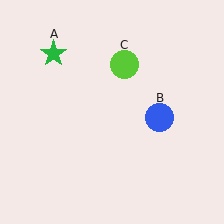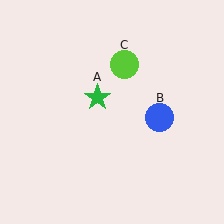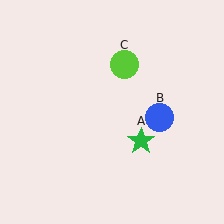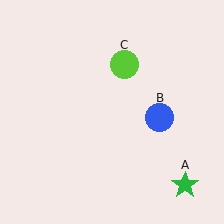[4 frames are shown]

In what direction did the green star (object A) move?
The green star (object A) moved down and to the right.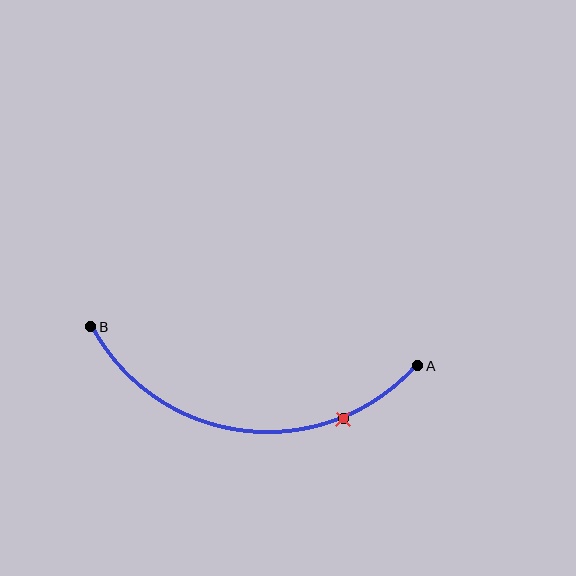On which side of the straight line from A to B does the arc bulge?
The arc bulges below the straight line connecting A and B.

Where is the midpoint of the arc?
The arc midpoint is the point on the curve farthest from the straight line joining A and B. It sits below that line.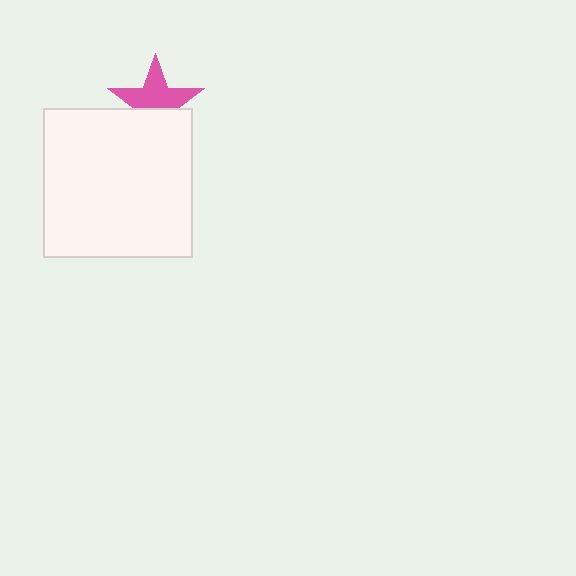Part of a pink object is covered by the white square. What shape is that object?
It is a star.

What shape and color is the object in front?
The object in front is a white square.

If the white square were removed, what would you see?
You would see the complete pink star.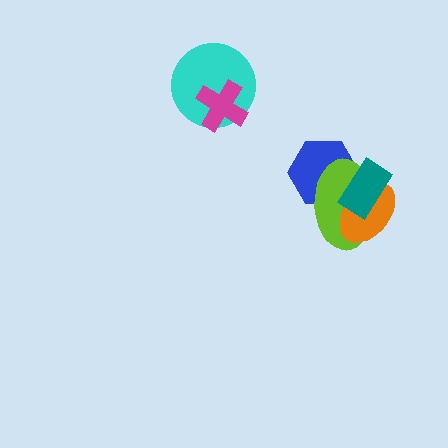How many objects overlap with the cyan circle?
1 object overlaps with the cyan circle.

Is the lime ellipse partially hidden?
Yes, it is partially covered by another shape.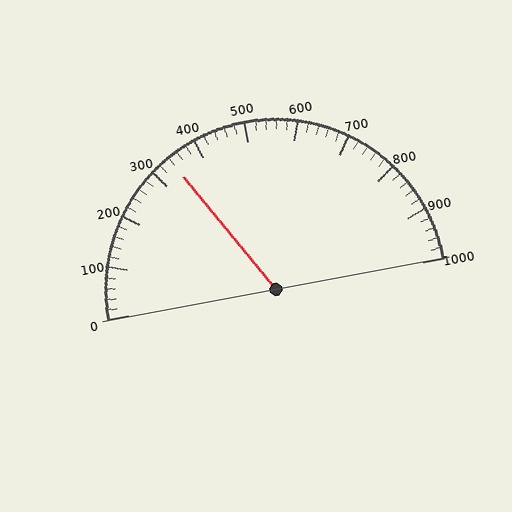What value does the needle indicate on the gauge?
The needle indicates approximately 340.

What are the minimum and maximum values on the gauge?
The gauge ranges from 0 to 1000.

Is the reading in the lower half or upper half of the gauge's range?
The reading is in the lower half of the range (0 to 1000).